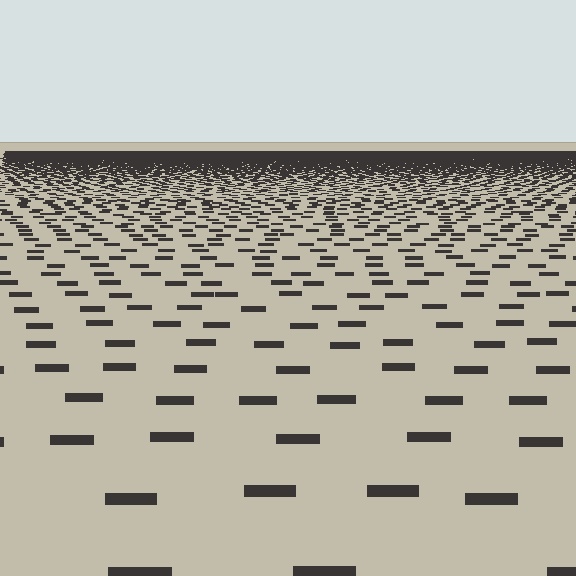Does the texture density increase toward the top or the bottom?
Density increases toward the top.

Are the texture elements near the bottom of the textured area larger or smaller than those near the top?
Larger. Near the bottom, elements are closer to the viewer and appear at a bigger on-screen size.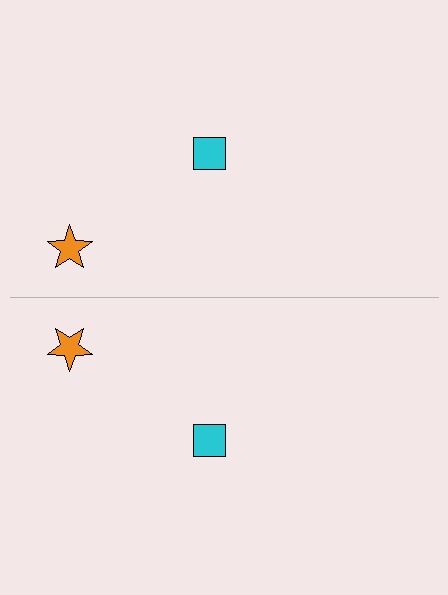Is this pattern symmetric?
Yes, this pattern has bilateral (reflection) symmetry.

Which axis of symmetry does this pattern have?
The pattern has a horizontal axis of symmetry running through the center of the image.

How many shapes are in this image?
There are 4 shapes in this image.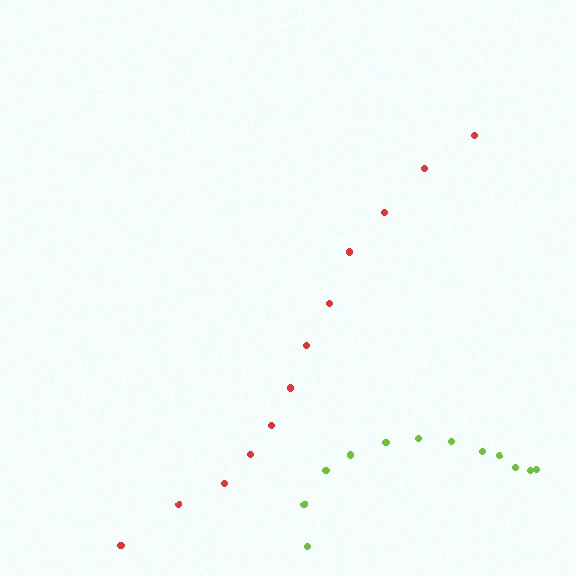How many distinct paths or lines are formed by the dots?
There are 2 distinct paths.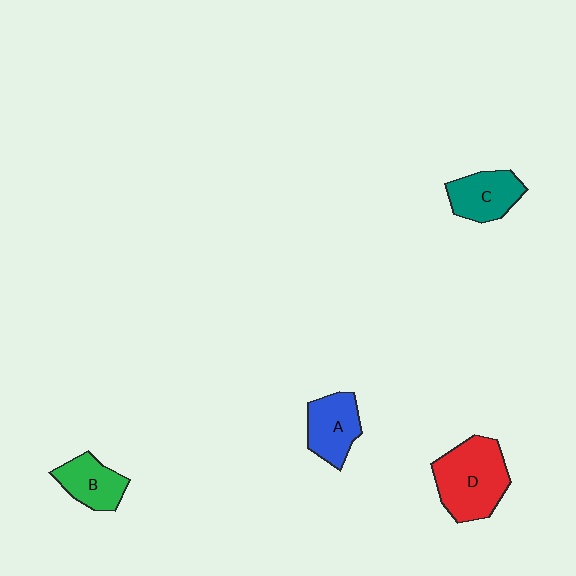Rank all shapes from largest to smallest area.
From largest to smallest: D (red), A (blue), C (teal), B (green).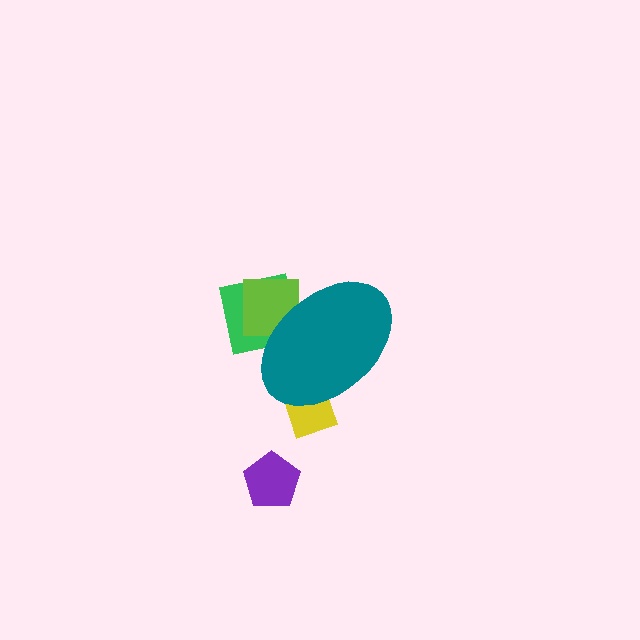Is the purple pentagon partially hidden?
No, the purple pentagon is fully visible.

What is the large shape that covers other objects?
A teal ellipse.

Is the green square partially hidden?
Yes, the green square is partially hidden behind the teal ellipse.